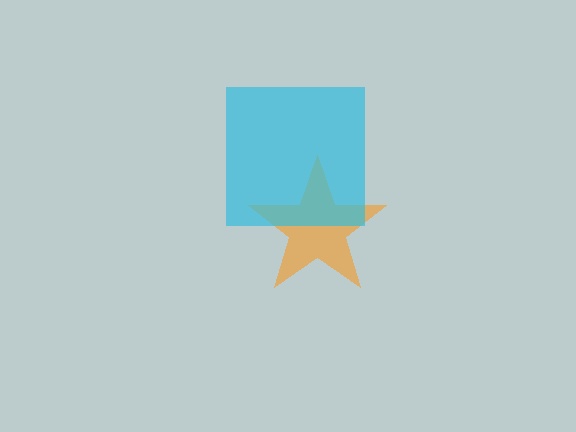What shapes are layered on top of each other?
The layered shapes are: an orange star, a cyan square.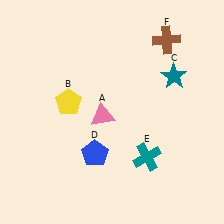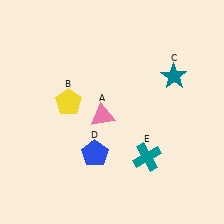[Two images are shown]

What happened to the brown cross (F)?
The brown cross (F) was removed in Image 2. It was in the top-right area of Image 1.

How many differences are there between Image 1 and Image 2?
There is 1 difference between the two images.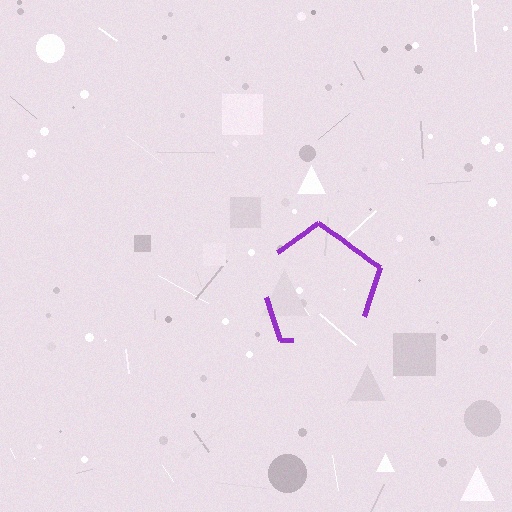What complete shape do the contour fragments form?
The contour fragments form a pentagon.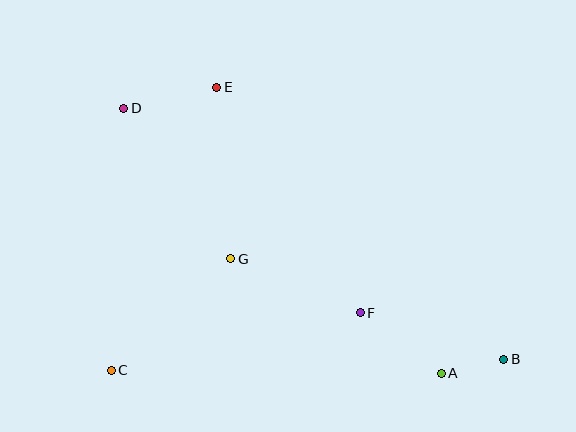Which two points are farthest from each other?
Points B and D are farthest from each other.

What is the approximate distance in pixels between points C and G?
The distance between C and G is approximately 164 pixels.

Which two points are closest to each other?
Points A and B are closest to each other.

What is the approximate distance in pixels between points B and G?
The distance between B and G is approximately 291 pixels.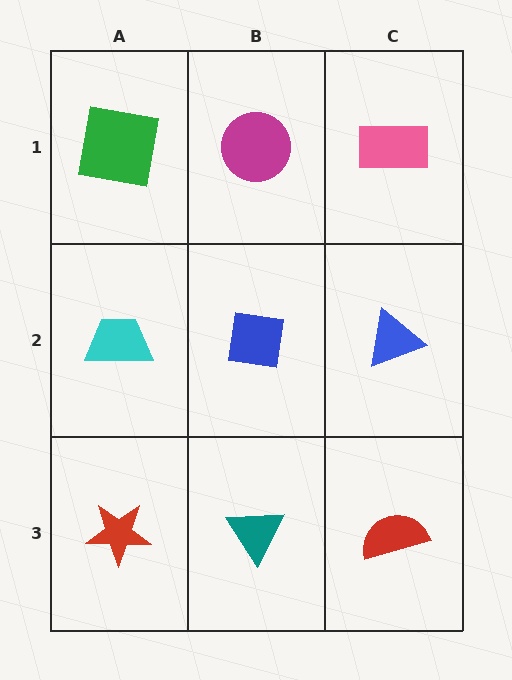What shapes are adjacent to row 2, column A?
A green square (row 1, column A), a red star (row 3, column A), a blue square (row 2, column B).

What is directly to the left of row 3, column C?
A teal triangle.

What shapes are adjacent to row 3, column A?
A cyan trapezoid (row 2, column A), a teal triangle (row 3, column B).